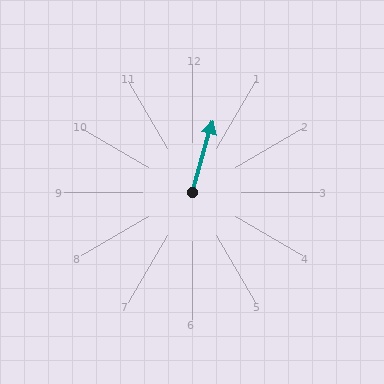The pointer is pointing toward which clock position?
Roughly 1 o'clock.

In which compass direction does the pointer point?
North.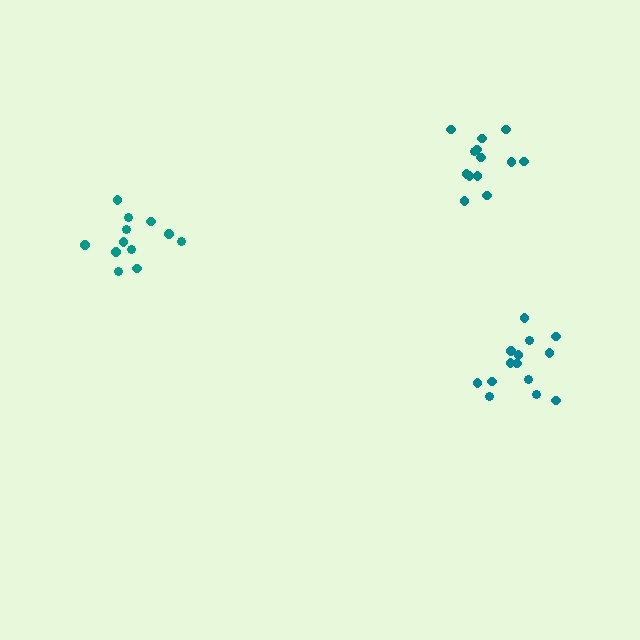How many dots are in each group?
Group 1: 13 dots, Group 2: 12 dots, Group 3: 14 dots (39 total).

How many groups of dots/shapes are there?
There are 3 groups.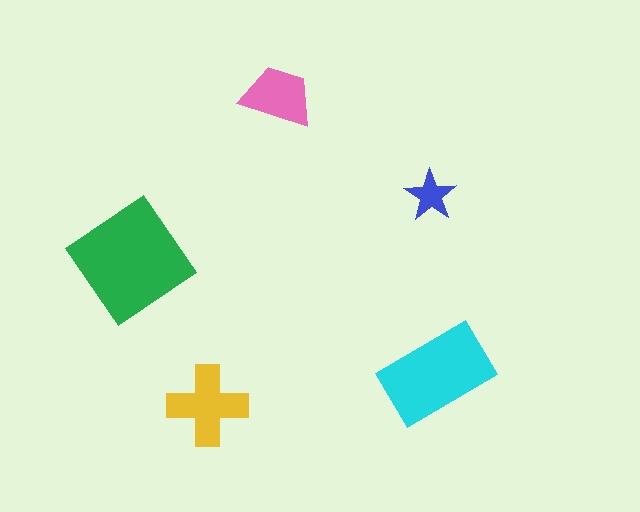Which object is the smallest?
The blue star.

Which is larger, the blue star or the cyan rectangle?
The cyan rectangle.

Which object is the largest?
The green diamond.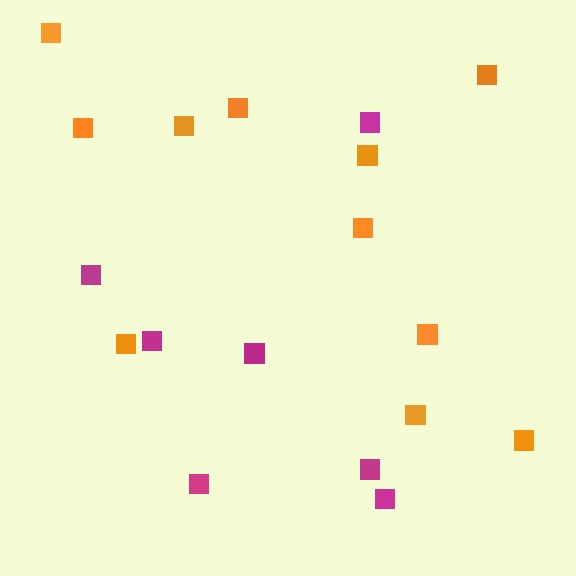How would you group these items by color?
There are 2 groups: one group of magenta squares (7) and one group of orange squares (11).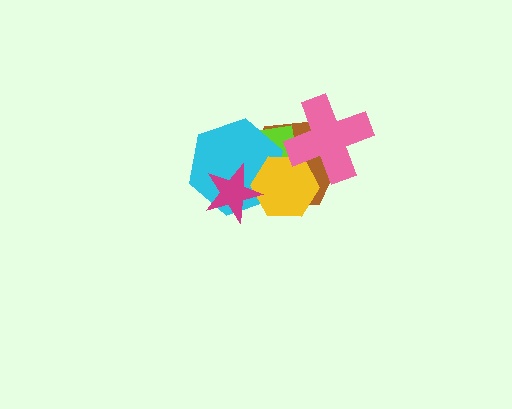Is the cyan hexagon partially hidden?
Yes, it is partially covered by another shape.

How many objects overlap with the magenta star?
3 objects overlap with the magenta star.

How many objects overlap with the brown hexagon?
5 objects overlap with the brown hexagon.